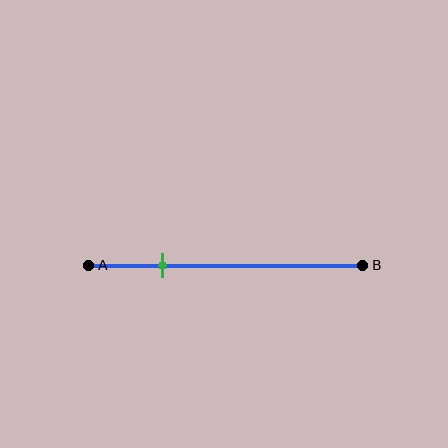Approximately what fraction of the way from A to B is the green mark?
The green mark is approximately 25% of the way from A to B.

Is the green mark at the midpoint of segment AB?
No, the mark is at about 25% from A, not at the 50% midpoint.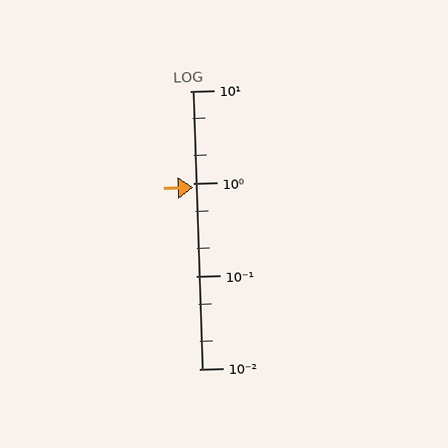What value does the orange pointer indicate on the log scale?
The pointer indicates approximately 0.9.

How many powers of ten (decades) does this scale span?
The scale spans 3 decades, from 0.01 to 10.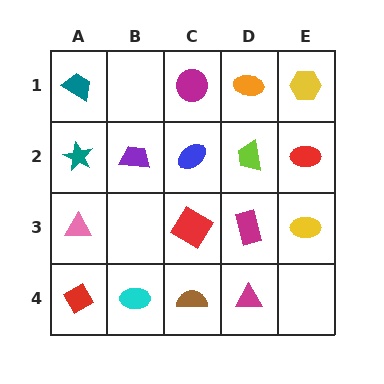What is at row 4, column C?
A brown semicircle.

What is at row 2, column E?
A red ellipse.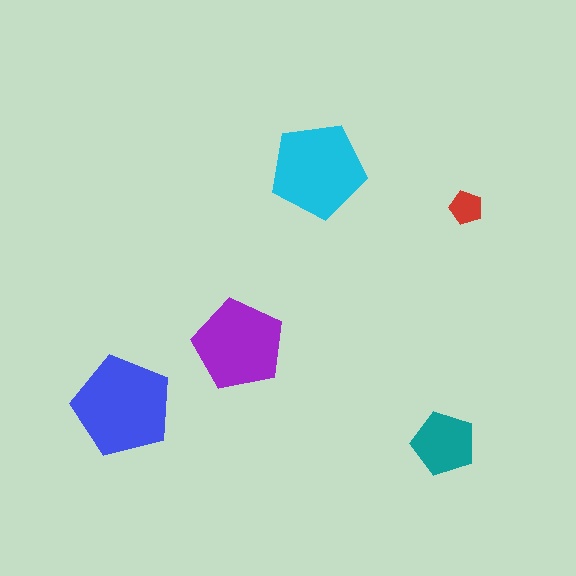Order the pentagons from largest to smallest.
the blue one, the cyan one, the purple one, the teal one, the red one.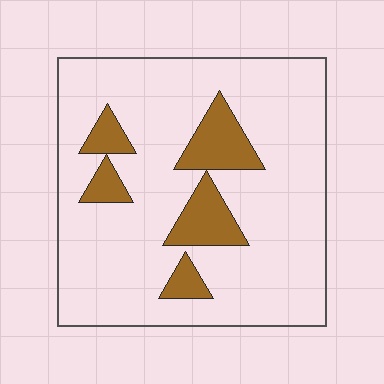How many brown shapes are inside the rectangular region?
5.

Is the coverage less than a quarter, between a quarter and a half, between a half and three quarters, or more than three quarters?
Less than a quarter.